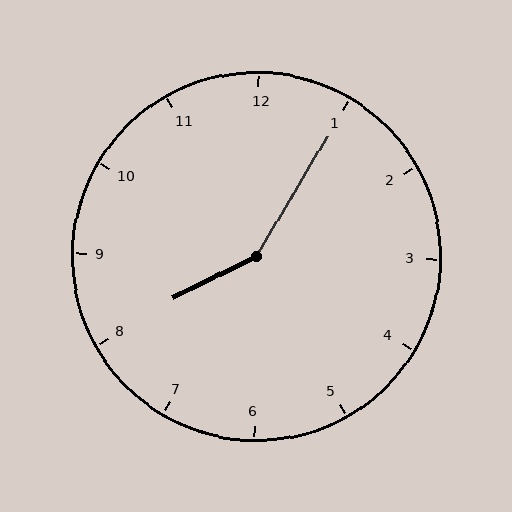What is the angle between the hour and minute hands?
Approximately 148 degrees.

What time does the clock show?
8:05.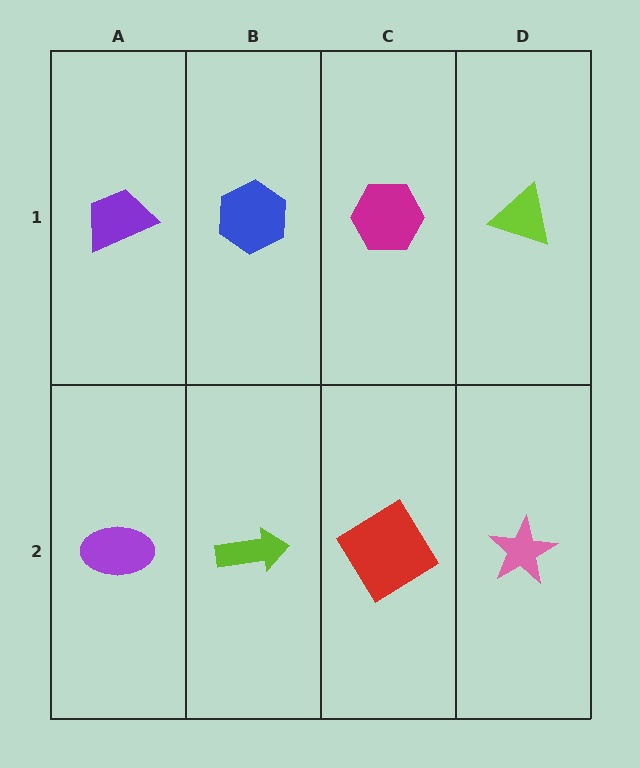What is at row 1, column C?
A magenta hexagon.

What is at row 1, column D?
A lime triangle.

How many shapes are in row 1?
4 shapes.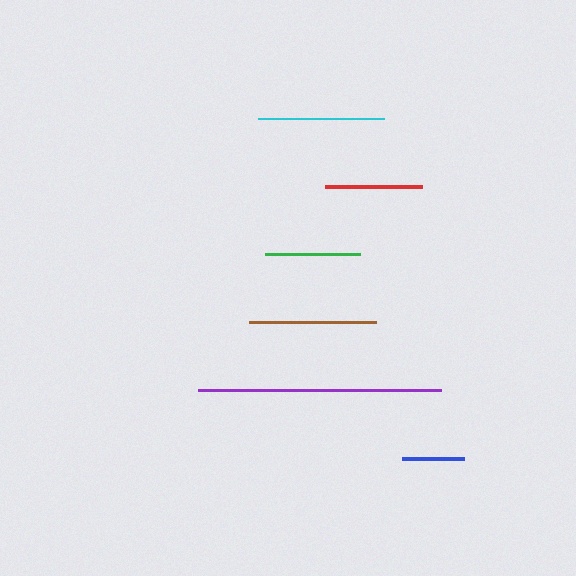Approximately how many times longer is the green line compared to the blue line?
The green line is approximately 1.5 times the length of the blue line.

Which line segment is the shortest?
The blue line is the shortest at approximately 62 pixels.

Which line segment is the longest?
The purple line is the longest at approximately 243 pixels.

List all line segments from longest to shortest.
From longest to shortest: purple, brown, cyan, red, green, blue.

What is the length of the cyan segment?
The cyan segment is approximately 126 pixels long.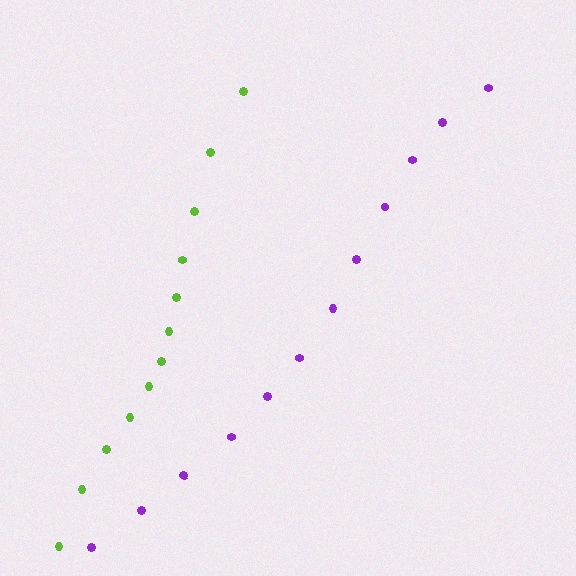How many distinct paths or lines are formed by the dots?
There are 2 distinct paths.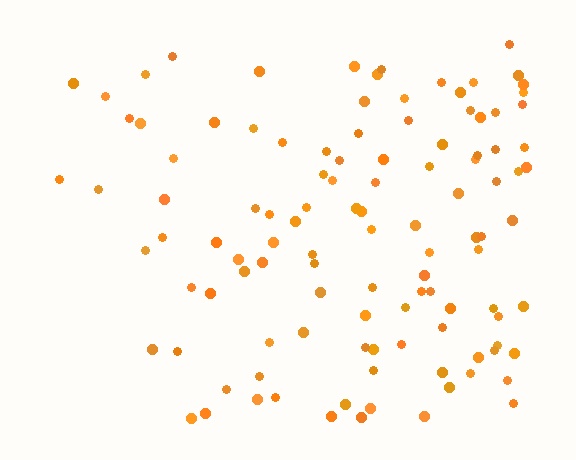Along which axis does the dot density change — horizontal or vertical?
Horizontal.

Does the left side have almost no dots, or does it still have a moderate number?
Still a moderate number, just noticeably fewer than the right.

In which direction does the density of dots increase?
From left to right, with the right side densest.